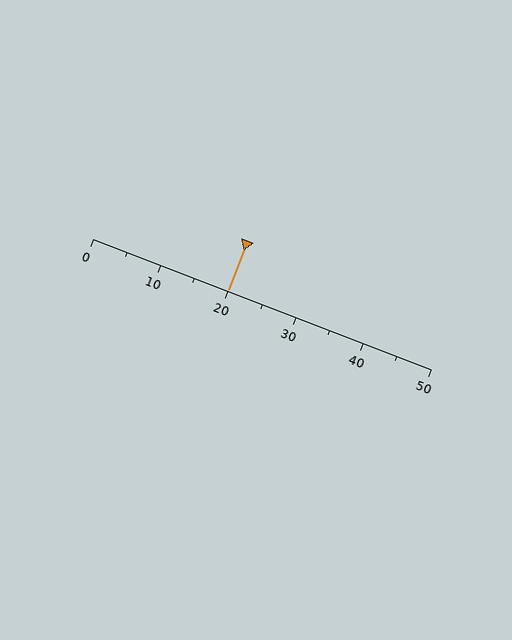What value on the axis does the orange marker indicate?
The marker indicates approximately 20.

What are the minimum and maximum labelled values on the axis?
The axis runs from 0 to 50.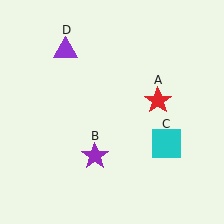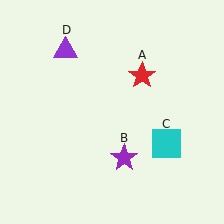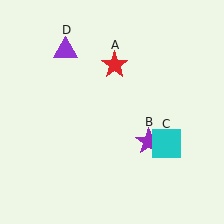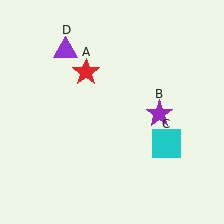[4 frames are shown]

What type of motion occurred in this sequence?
The red star (object A), purple star (object B) rotated counterclockwise around the center of the scene.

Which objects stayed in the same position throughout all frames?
Cyan square (object C) and purple triangle (object D) remained stationary.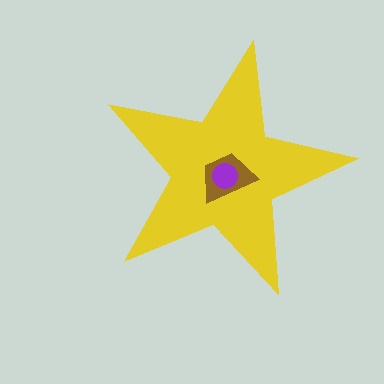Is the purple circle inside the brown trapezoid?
Yes.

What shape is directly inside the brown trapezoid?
The purple circle.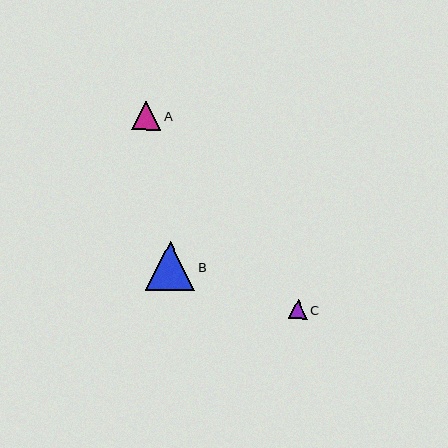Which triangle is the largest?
Triangle B is the largest with a size of approximately 49 pixels.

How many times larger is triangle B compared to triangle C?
Triangle B is approximately 2.6 times the size of triangle C.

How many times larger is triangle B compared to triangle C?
Triangle B is approximately 2.6 times the size of triangle C.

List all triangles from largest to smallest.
From largest to smallest: B, A, C.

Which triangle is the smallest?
Triangle C is the smallest with a size of approximately 19 pixels.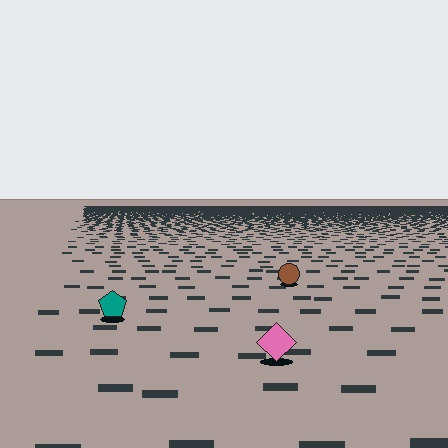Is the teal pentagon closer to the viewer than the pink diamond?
No. The pink diamond is closer — you can tell from the texture gradient: the ground texture is coarser near it.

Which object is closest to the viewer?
The pink diamond is closest. The texture marks near it are larger and more spread out.